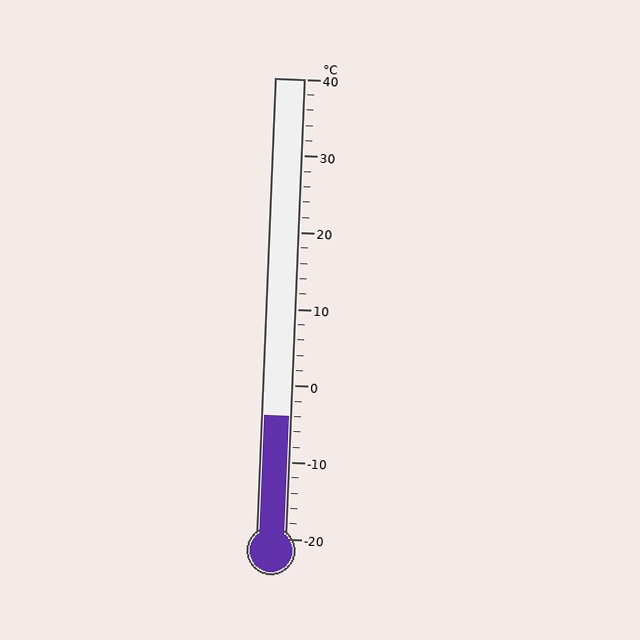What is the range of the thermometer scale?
The thermometer scale ranges from -20°C to 40°C.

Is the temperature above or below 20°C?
The temperature is below 20°C.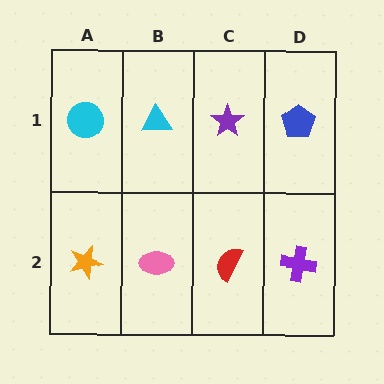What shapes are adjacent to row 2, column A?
A cyan circle (row 1, column A), a pink ellipse (row 2, column B).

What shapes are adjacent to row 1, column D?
A purple cross (row 2, column D), a purple star (row 1, column C).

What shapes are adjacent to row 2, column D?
A blue pentagon (row 1, column D), a red semicircle (row 2, column C).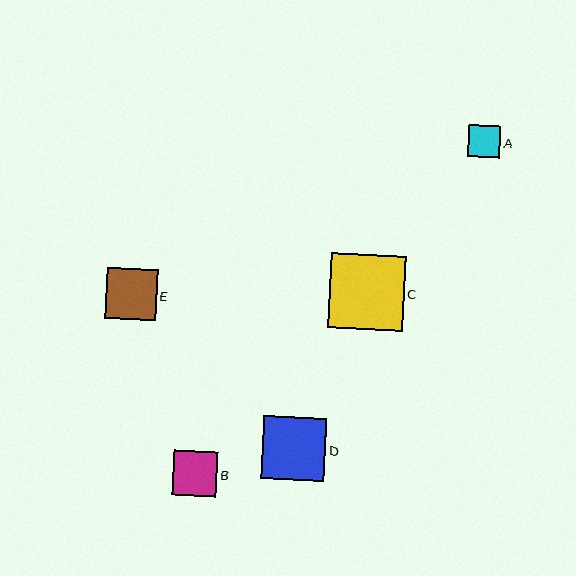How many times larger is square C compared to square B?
Square C is approximately 1.7 times the size of square B.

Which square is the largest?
Square C is the largest with a size of approximately 75 pixels.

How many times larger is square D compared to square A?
Square D is approximately 2.0 times the size of square A.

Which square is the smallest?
Square A is the smallest with a size of approximately 32 pixels.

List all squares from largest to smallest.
From largest to smallest: C, D, E, B, A.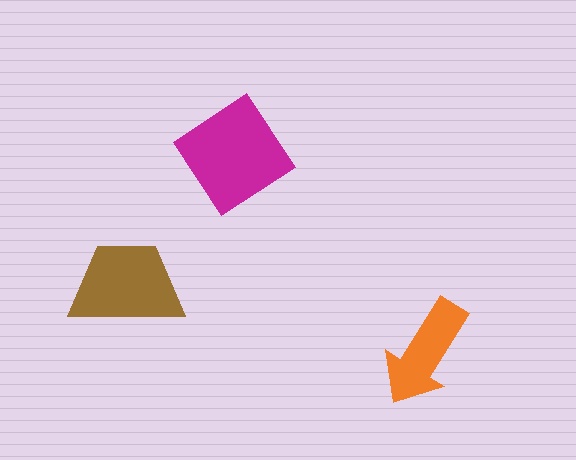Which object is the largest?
The magenta diamond.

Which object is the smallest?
The orange arrow.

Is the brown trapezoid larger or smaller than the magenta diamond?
Smaller.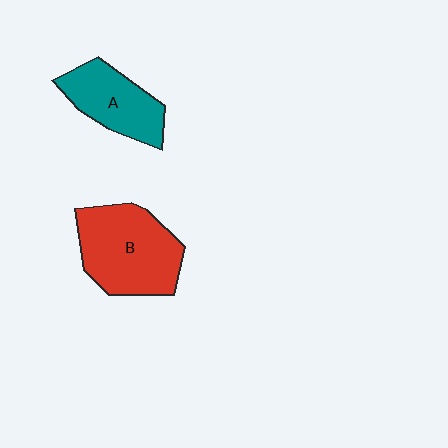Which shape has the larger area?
Shape B (red).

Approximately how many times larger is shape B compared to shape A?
Approximately 1.5 times.